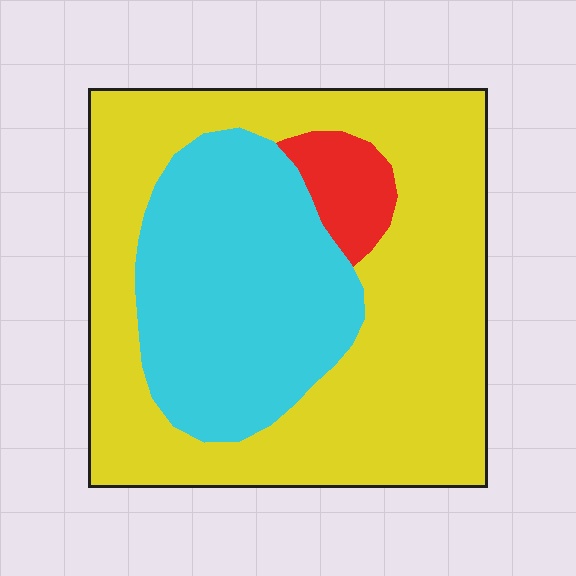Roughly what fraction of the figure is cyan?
Cyan covers around 35% of the figure.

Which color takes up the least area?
Red, at roughly 5%.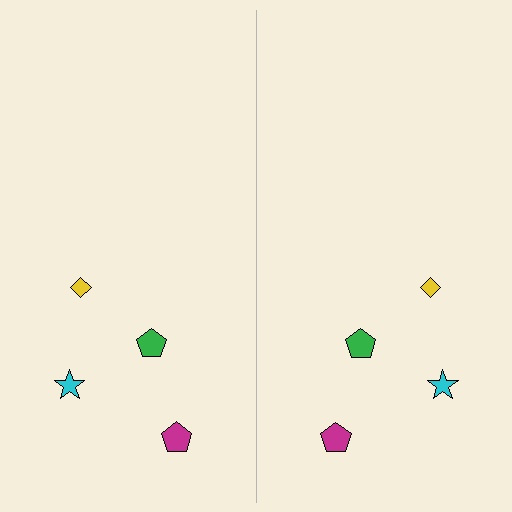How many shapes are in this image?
There are 8 shapes in this image.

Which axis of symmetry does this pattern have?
The pattern has a vertical axis of symmetry running through the center of the image.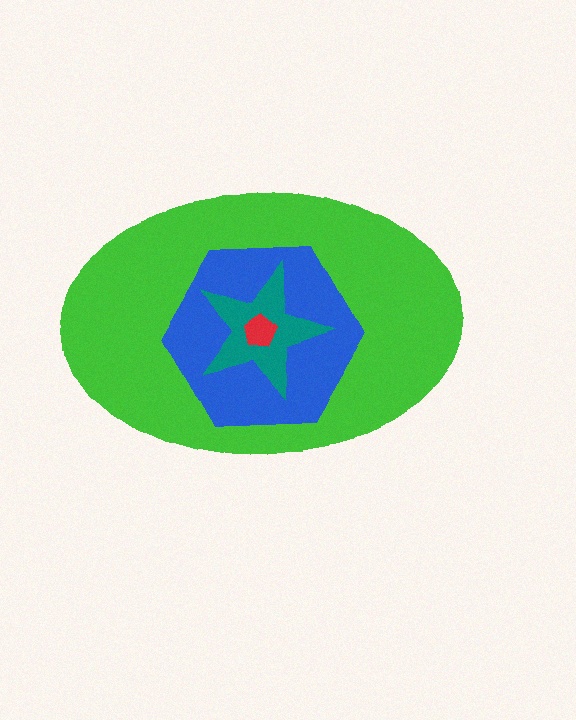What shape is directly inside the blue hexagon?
The teal star.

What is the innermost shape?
The red pentagon.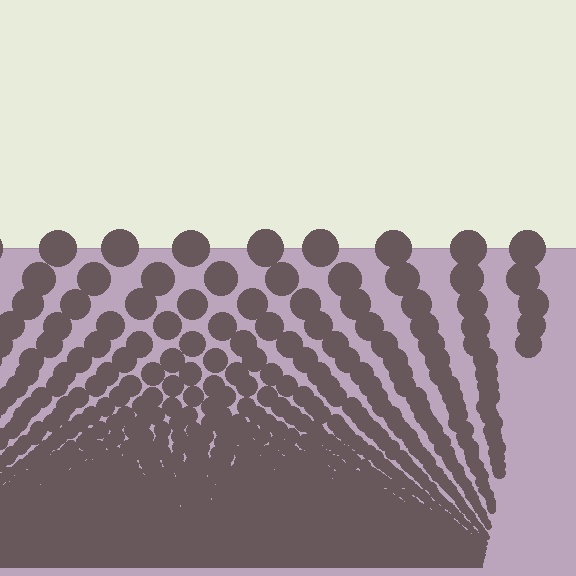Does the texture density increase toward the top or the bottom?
Density increases toward the bottom.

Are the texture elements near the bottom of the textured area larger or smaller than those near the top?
Smaller. The gradient is inverted — elements near the bottom are smaller and denser.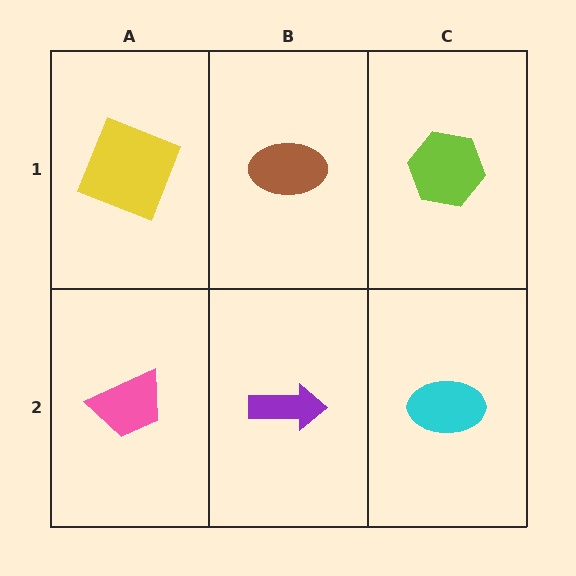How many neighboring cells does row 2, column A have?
2.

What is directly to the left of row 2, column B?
A pink trapezoid.